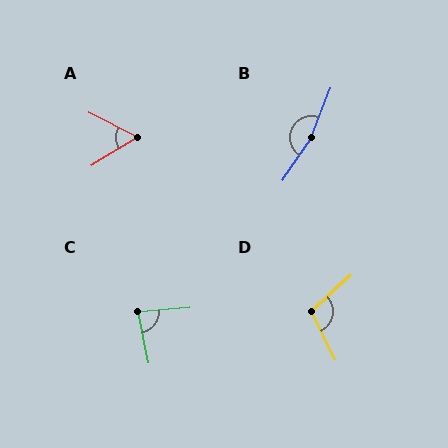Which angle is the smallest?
A, at approximately 57 degrees.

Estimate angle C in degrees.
Approximately 83 degrees.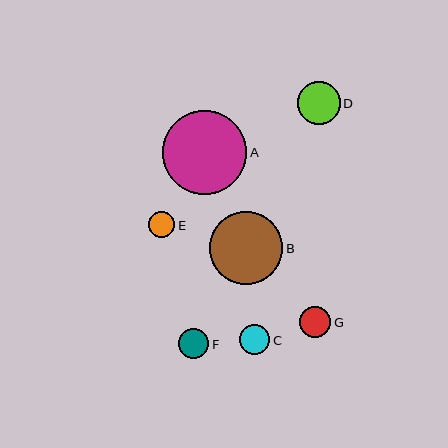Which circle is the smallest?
Circle E is the smallest with a size of approximately 26 pixels.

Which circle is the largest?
Circle A is the largest with a size of approximately 84 pixels.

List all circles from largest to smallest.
From largest to smallest: A, B, D, G, C, F, E.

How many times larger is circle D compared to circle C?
Circle D is approximately 1.4 times the size of circle C.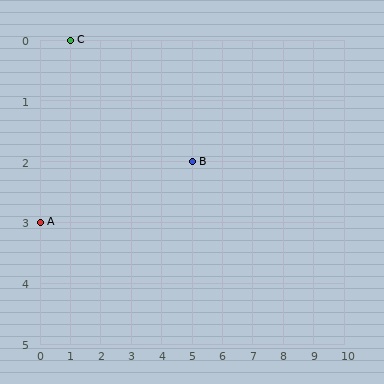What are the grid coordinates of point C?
Point C is at grid coordinates (1, 0).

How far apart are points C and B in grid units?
Points C and B are 4 columns and 2 rows apart (about 4.5 grid units diagonally).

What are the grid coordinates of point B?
Point B is at grid coordinates (5, 2).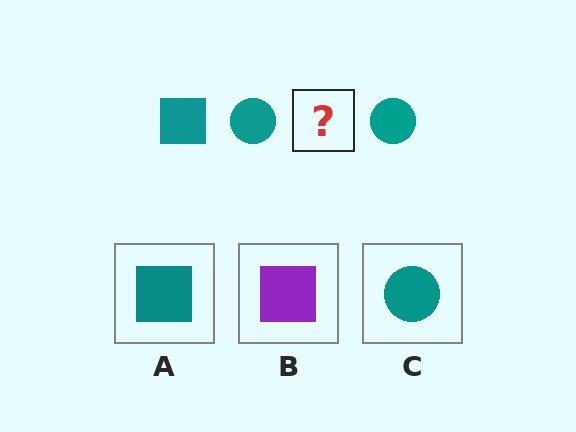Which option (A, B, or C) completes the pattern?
A.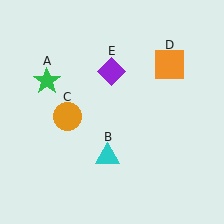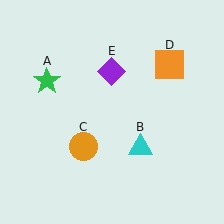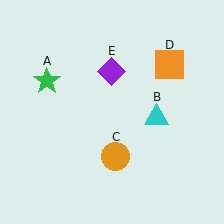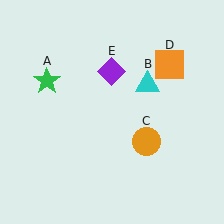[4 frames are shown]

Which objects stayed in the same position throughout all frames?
Green star (object A) and orange square (object D) and purple diamond (object E) remained stationary.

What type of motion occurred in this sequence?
The cyan triangle (object B), orange circle (object C) rotated counterclockwise around the center of the scene.